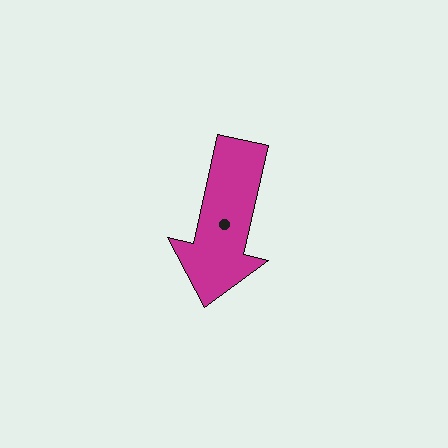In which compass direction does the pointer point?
South.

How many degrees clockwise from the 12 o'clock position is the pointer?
Approximately 193 degrees.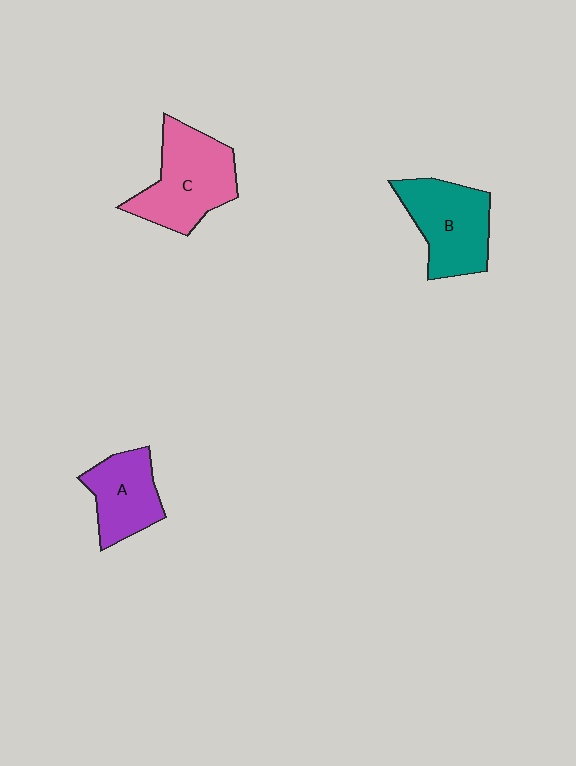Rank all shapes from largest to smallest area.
From largest to smallest: C (pink), B (teal), A (purple).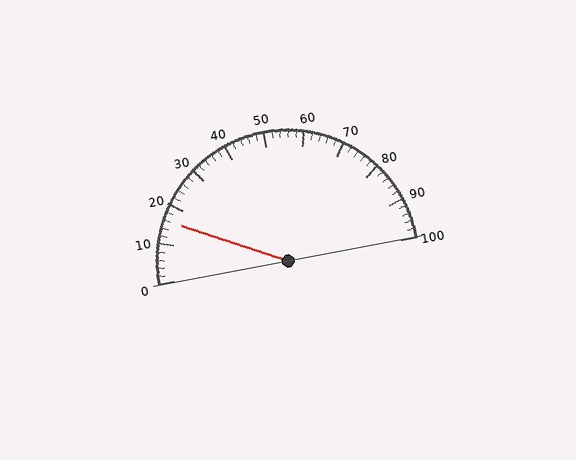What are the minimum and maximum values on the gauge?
The gauge ranges from 0 to 100.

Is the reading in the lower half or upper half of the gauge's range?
The reading is in the lower half of the range (0 to 100).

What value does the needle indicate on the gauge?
The needle indicates approximately 16.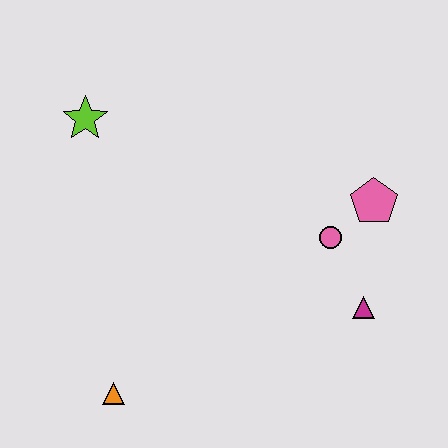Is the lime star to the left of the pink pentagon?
Yes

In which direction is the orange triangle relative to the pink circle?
The orange triangle is to the left of the pink circle.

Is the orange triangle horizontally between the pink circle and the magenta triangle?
No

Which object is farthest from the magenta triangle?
The lime star is farthest from the magenta triangle.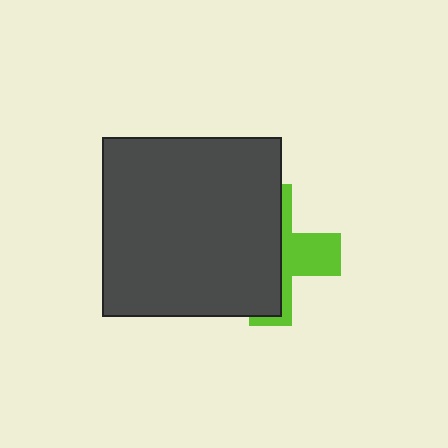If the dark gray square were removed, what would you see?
You would see the complete lime cross.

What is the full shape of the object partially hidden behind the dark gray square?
The partially hidden object is a lime cross.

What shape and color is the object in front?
The object in front is a dark gray square.